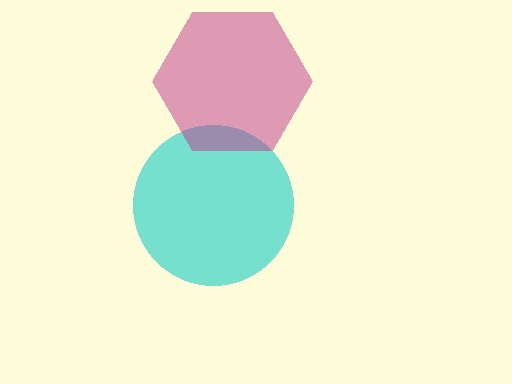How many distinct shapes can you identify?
There are 2 distinct shapes: a cyan circle, a magenta hexagon.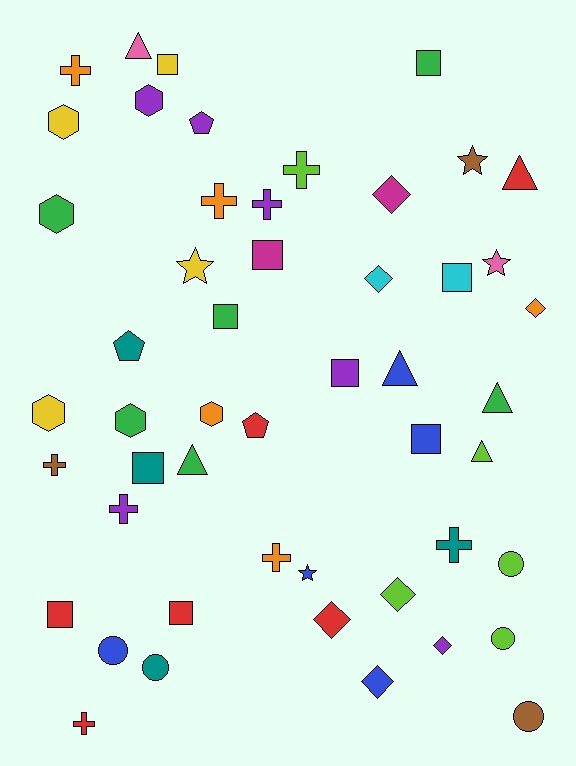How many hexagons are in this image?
There are 6 hexagons.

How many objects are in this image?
There are 50 objects.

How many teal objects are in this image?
There are 4 teal objects.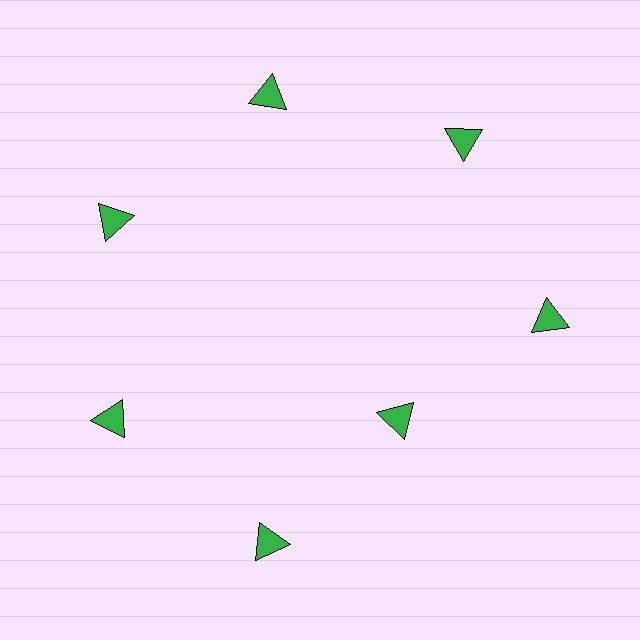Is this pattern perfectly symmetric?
No. The 7 green triangles are arranged in a ring, but one element near the 5 o'clock position is pulled inward toward the center, breaking the 7-fold rotational symmetry.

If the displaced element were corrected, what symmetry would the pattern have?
It would have 7-fold rotational symmetry — the pattern would map onto itself every 51 degrees.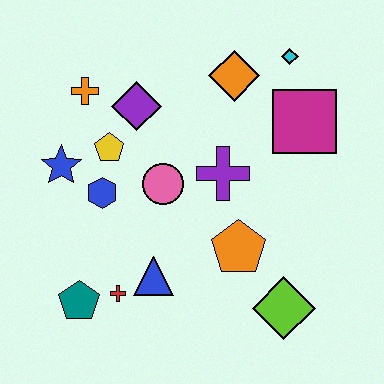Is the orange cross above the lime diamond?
Yes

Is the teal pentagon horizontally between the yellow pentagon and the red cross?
No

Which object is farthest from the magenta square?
The teal pentagon is farthest from the magenta square.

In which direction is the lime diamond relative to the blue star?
The lime diamond is to the right of the blue star.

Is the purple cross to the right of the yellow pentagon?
Yes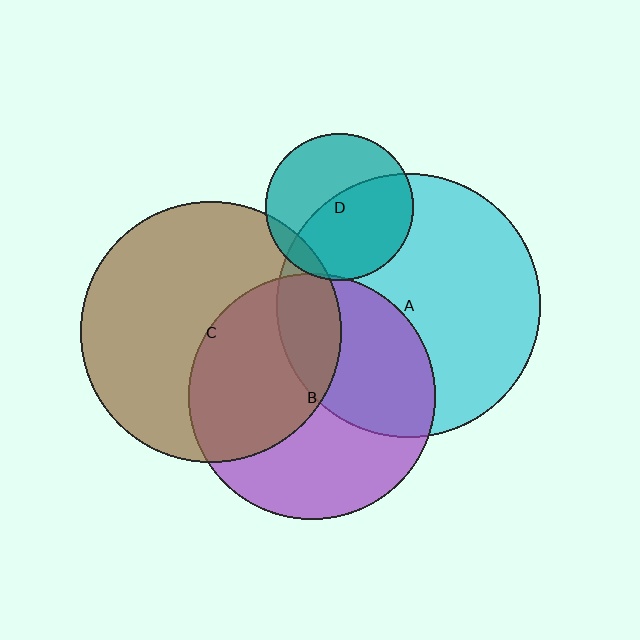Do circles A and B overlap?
Yes.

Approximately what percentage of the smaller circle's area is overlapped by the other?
Approximately 40%.